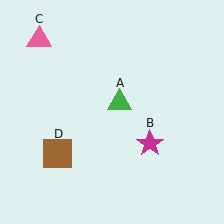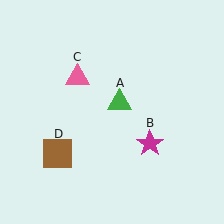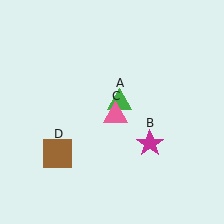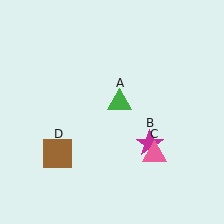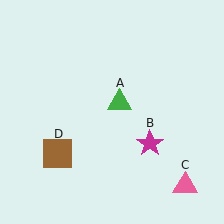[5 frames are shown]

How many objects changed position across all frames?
1 object changed position: pink triangle (object C).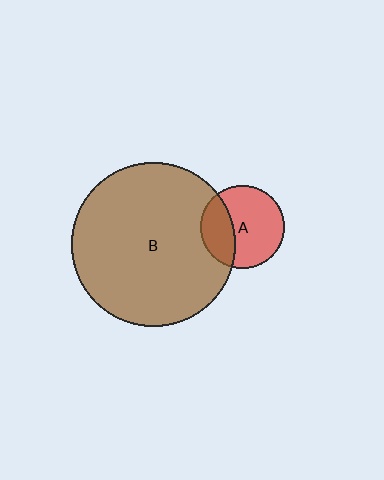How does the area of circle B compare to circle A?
Approximately 3.9 times.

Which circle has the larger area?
Circle B (brown).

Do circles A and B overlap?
Yes.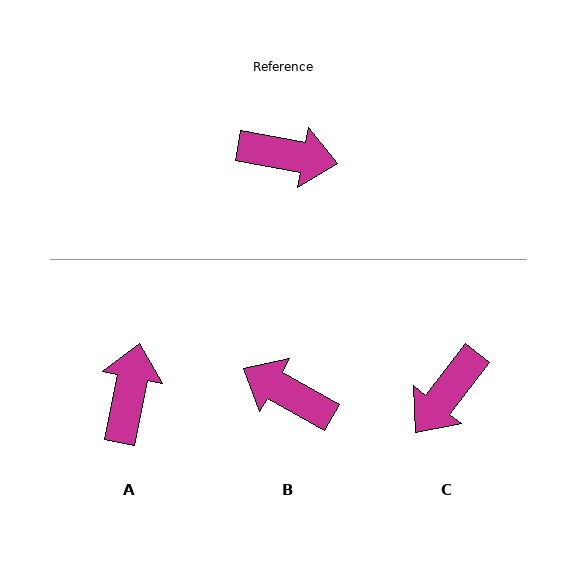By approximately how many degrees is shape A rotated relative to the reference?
Approximately 89 degrees counter-clockwise.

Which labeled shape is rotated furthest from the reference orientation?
B, about 161 degrees away.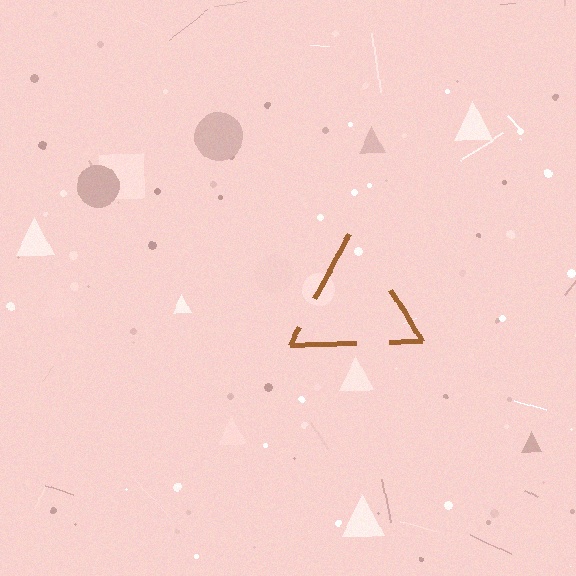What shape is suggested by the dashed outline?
The dashed outline suggests a triangle.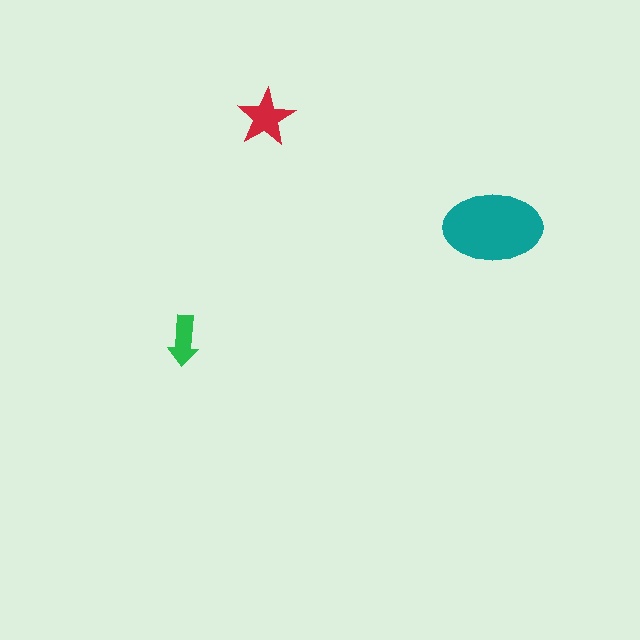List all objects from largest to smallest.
The teal ellipse, the red star, the green arrow.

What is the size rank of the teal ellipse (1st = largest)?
1st.